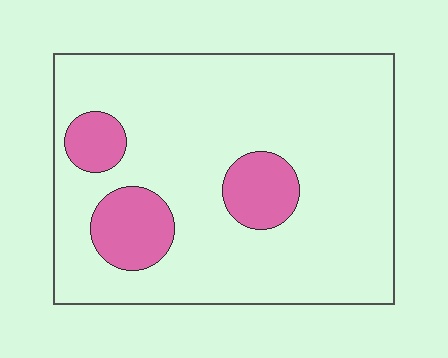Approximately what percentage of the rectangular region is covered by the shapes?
Approximately 15%.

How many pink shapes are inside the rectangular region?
3.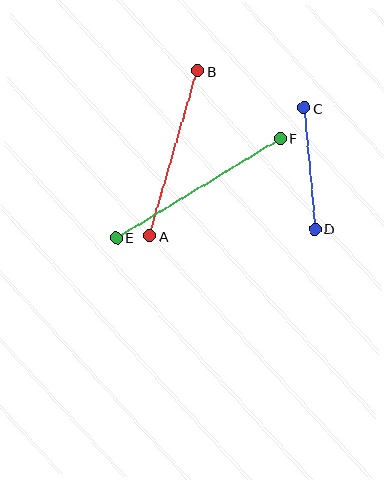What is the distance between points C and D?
The distance is approximately 122 pixels.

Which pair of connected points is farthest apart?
Points E and F are farthest apart.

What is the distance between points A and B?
The distance is approximately 171 pixels.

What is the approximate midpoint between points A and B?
The midpoint is at approximately (174, 153) pixels.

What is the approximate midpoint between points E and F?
The midpoint is at approximately (198, 188) pixels.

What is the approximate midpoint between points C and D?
The midpoint is at approximately (310, 168) pixels.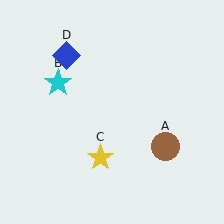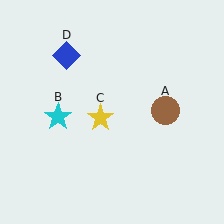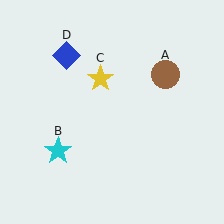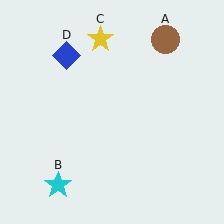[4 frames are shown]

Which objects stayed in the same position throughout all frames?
Blue diamond (object D) remained stationary.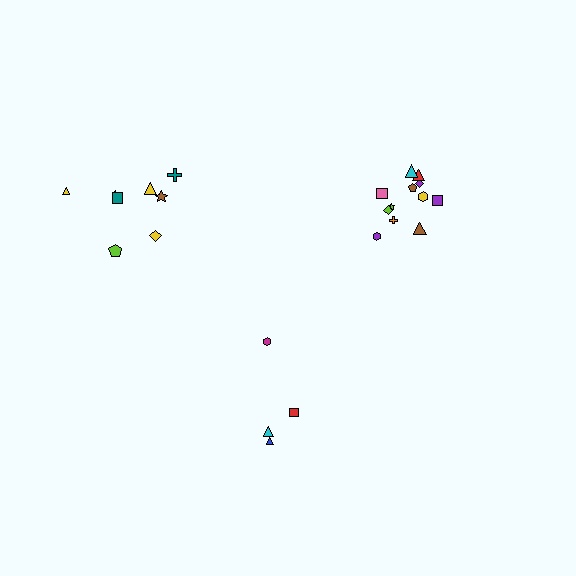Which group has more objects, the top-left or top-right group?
The top-right group.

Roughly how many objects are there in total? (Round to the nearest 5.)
Roughly 25 objects in total.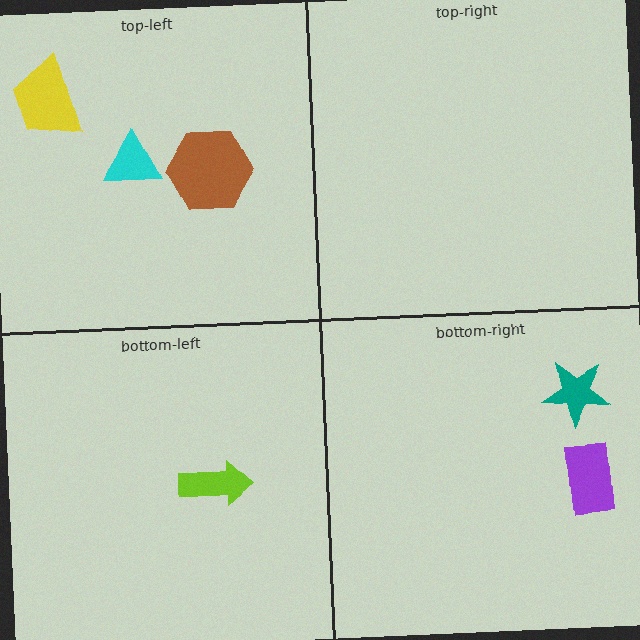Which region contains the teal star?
The bottom-right region.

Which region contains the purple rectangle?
The bottom-right region.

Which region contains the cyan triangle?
The top-left region.